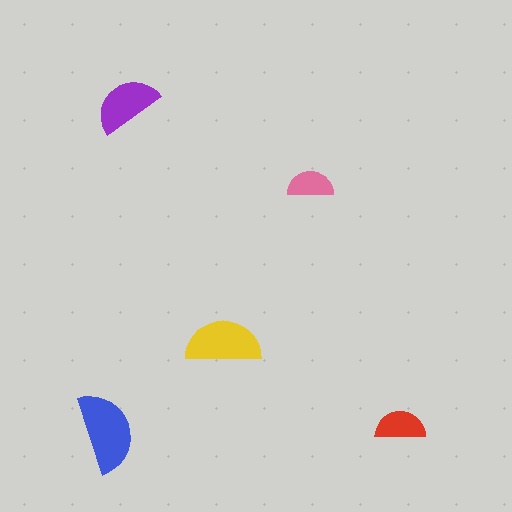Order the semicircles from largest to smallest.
the blue one, the yellow one, the purple one, the red one, the pink one.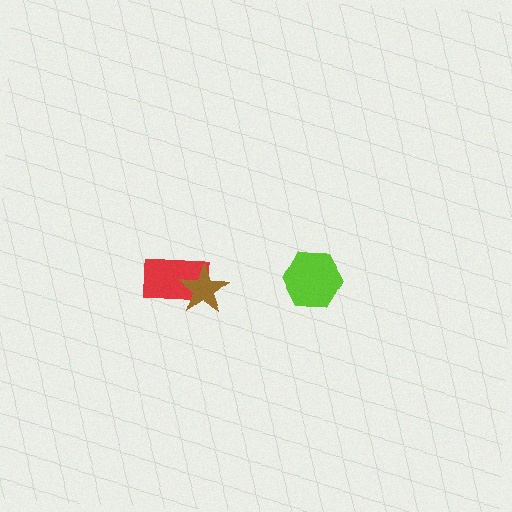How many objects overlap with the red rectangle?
1 object overlaps with the red rectangle.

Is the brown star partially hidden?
No, no other shape covers it.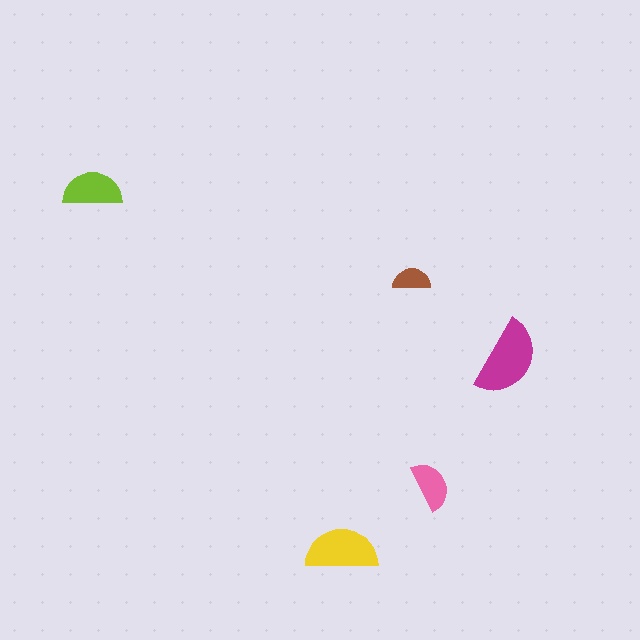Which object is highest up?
The lime semicircle is topmost.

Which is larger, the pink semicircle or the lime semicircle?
The lime one.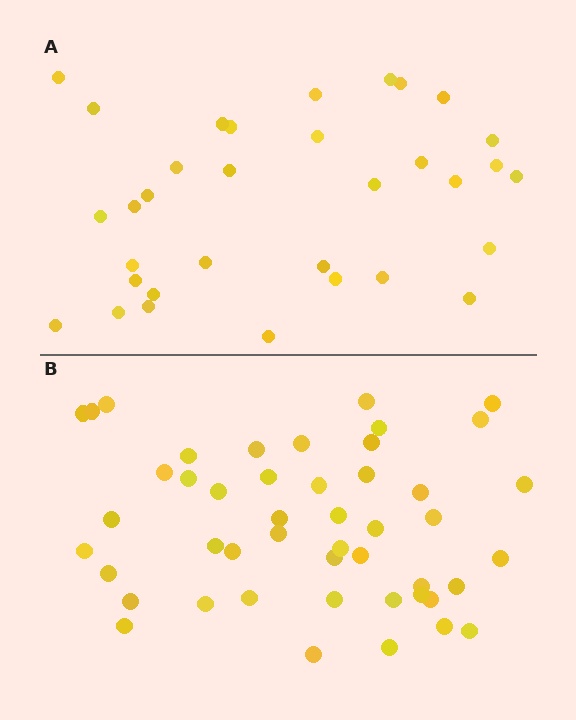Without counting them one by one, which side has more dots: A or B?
Region B (the bottom region) has more dots.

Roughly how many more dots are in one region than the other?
Region B has approximately 15 more dots than region A.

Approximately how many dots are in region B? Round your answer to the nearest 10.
About 50 dots. (The exact count is 47, which rounds to 50.)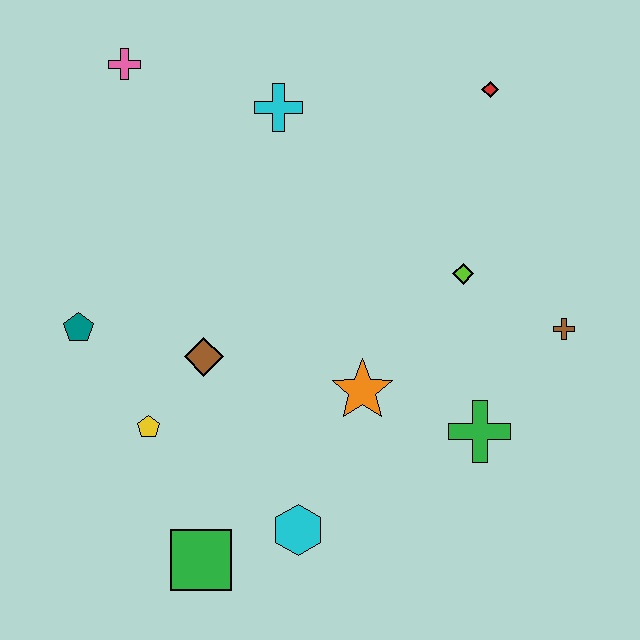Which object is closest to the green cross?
The orange star is closest to the green cross.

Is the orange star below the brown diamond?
Yes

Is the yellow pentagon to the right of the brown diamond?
No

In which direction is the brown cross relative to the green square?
The brown cross is to the right of the green square.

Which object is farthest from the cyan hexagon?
The pink cross is farthest from the cyan hexagon.